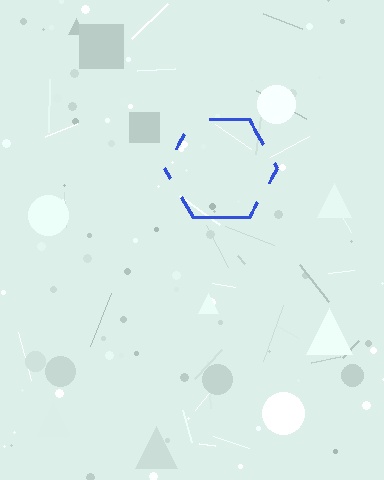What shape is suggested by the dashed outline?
The dashed outline suggests a hexagon.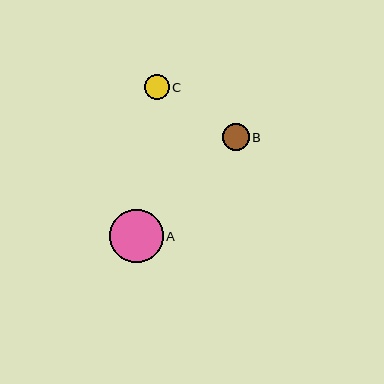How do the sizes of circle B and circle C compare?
Circle B and circle C are approximately the same size.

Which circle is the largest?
Circle A is the largest with a size of approximately 53 pixels.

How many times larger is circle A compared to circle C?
Circle A is approximately 2.2 times the size of circle C.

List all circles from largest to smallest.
From largest to smallest: A, B, C.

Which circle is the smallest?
Circle C is the smallest with a size of approximately 25 pixels.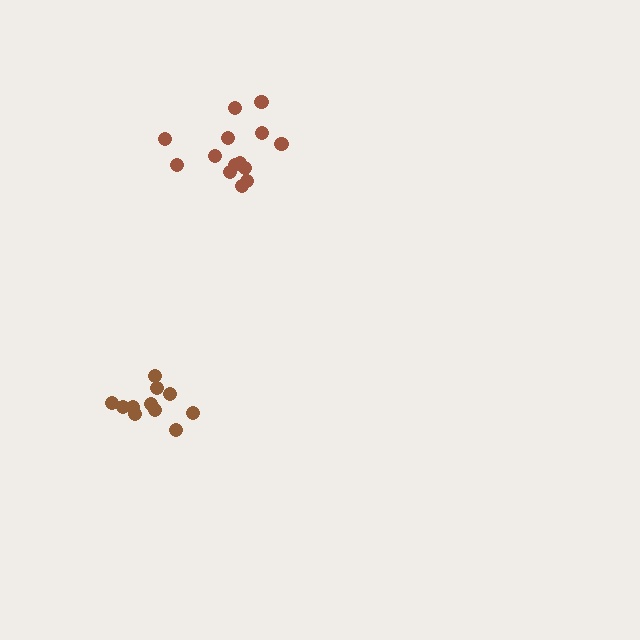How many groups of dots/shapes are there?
There are 2 groups.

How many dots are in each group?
Group 1: 11 dots, Group 2: 14 dots (25 total).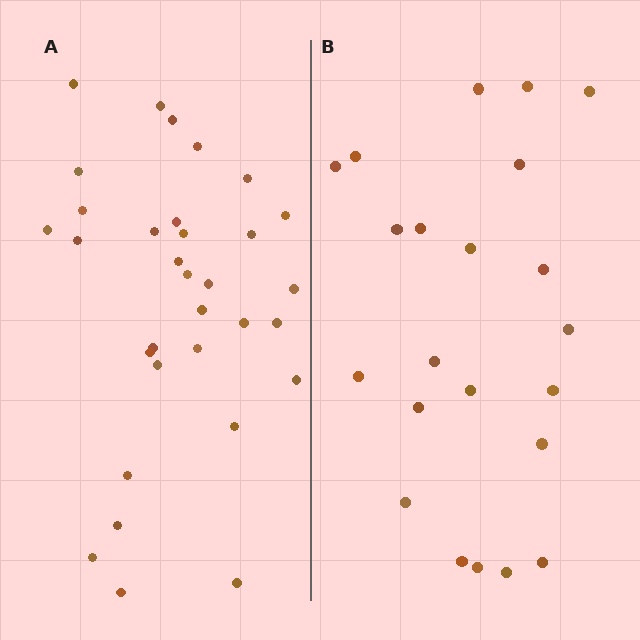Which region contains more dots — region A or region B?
Region A (the left region) has more dots.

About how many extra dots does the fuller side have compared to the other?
Region A has roughly 10 or so more dots than region B.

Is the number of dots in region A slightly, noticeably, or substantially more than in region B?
Region A has substantially more. The ratio is roughly 1.5 to 1.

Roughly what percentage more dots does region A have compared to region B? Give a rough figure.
About 45% more.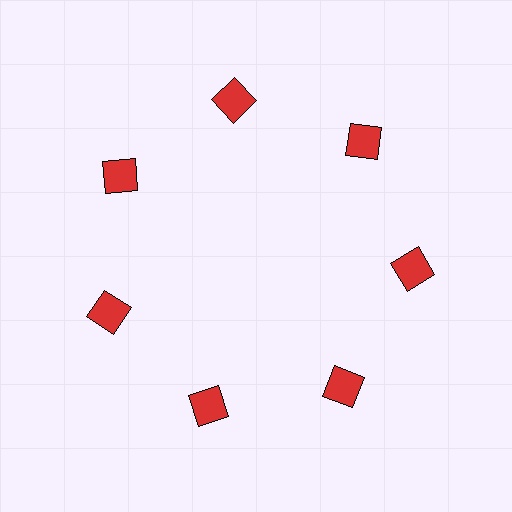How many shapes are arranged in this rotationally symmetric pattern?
There are 7 shapes, arranged in 7 groups of 1.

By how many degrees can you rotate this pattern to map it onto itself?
The pattern maps onto itself every 51 degrees of rotation.